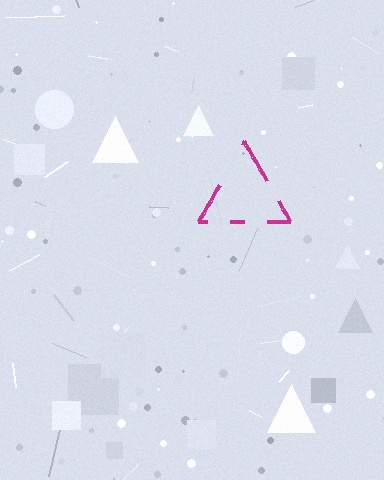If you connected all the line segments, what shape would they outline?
They would outline a triangle.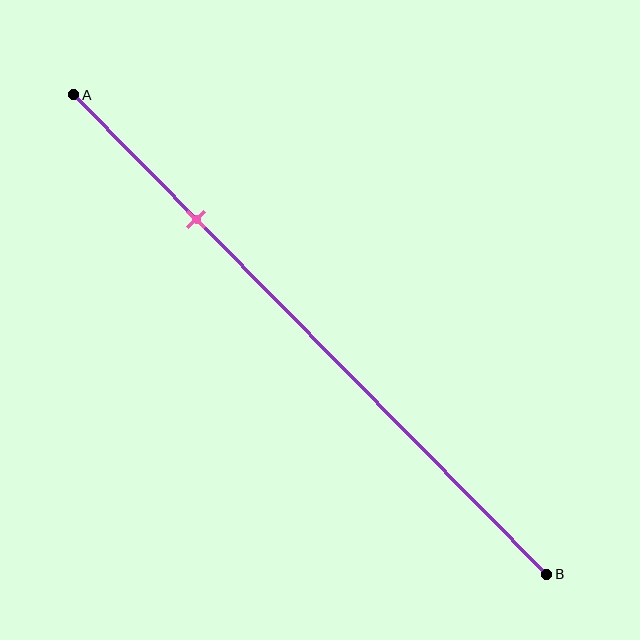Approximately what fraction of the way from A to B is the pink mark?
The pink mark is approximately 25% of the way from A to B.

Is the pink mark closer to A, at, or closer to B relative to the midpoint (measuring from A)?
The pink mark is closer to point A than the midpoint of segment AB.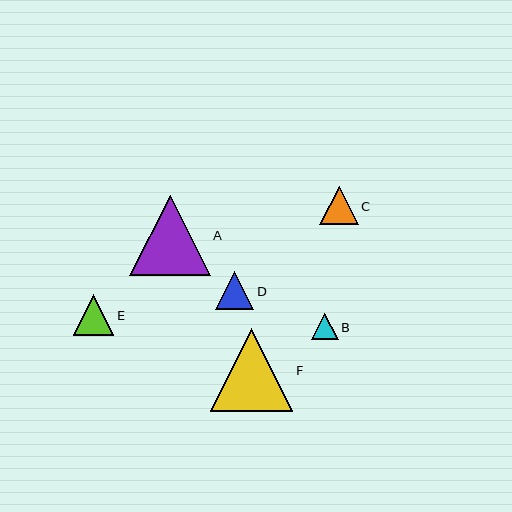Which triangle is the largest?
Triangle F is the largest with a size of approximately 82 pixels.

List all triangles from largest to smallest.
From largest to smallest: F, A, E, D, C, B.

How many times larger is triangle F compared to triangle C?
Triangle F is approximately 2.2 times the size of triangle C.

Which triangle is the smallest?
Triangle B is the smallest with a size of approximately 27 pixels.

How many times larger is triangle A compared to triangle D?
Triangle A is approximately 2.1 times the size of triangle D.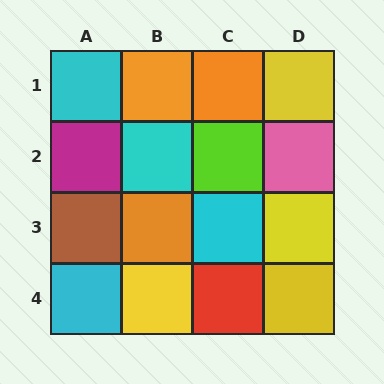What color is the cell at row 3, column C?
Cyan.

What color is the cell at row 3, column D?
Yellow.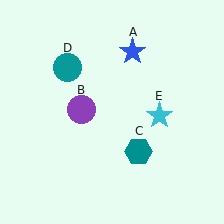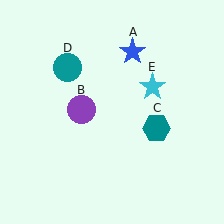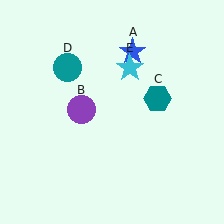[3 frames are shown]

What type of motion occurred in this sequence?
The teal hexagon (object C), cyan star (object E) rotated counterclockwise around the center of the scene.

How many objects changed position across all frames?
2 objects changed position: teal hexagon (object C), cyan star (object E).